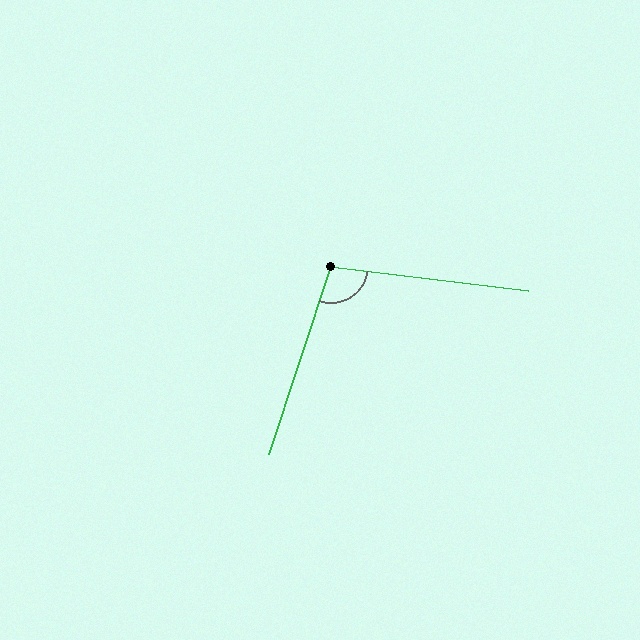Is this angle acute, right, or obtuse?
It is obtuse.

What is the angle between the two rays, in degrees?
Approximately 101 degrees.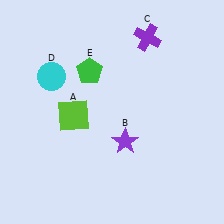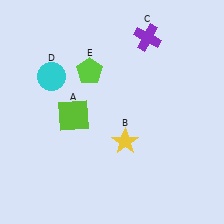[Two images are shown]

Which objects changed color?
B changed from purple to yellow. E changed from green to lime.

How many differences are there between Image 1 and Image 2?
There are 2 differences between the two images.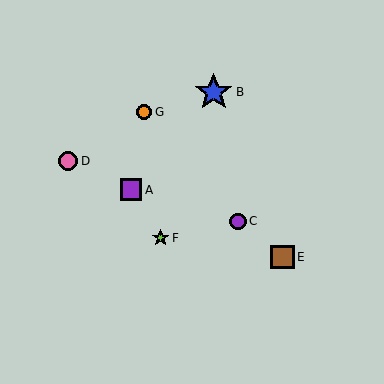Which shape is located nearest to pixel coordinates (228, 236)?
The purple circle (labeled C) at (238, 221) is nearest to that location.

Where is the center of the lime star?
The center of the lime star is at (161, 238).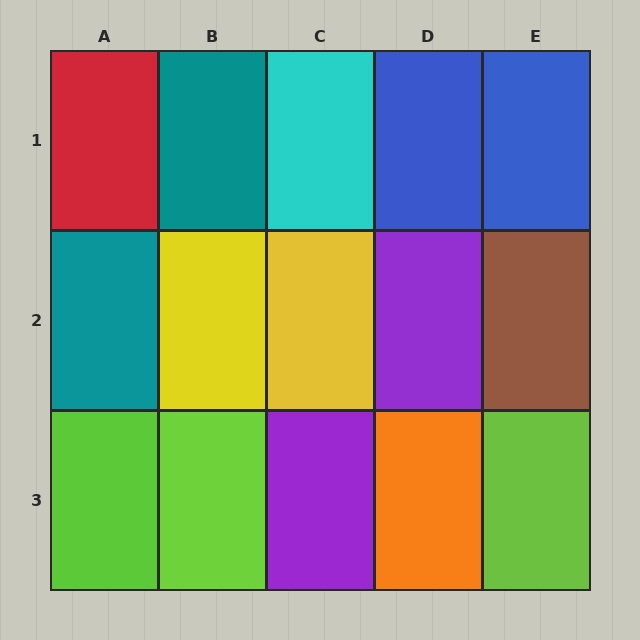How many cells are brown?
1 cell is brown.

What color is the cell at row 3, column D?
Orange.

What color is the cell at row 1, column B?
Teal.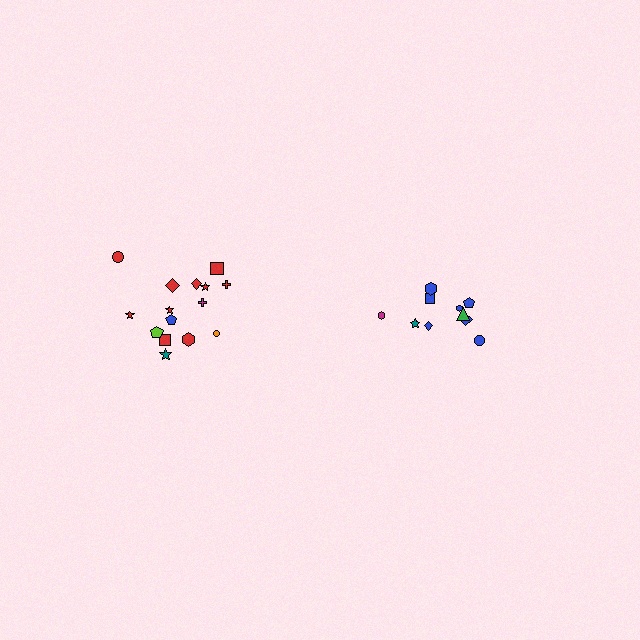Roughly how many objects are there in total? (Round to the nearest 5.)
Roughly 25 objects in total.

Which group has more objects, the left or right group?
The left group.